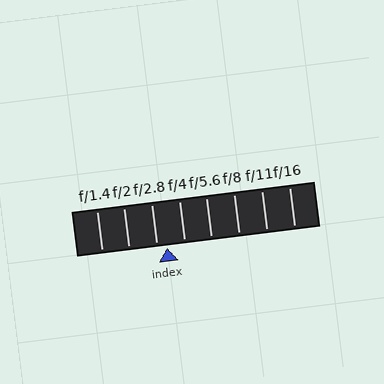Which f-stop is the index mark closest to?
The index mark is closest to f/2.8.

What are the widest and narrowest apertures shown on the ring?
The widest aperture shown is f/1.4 and the narrowest is f/16.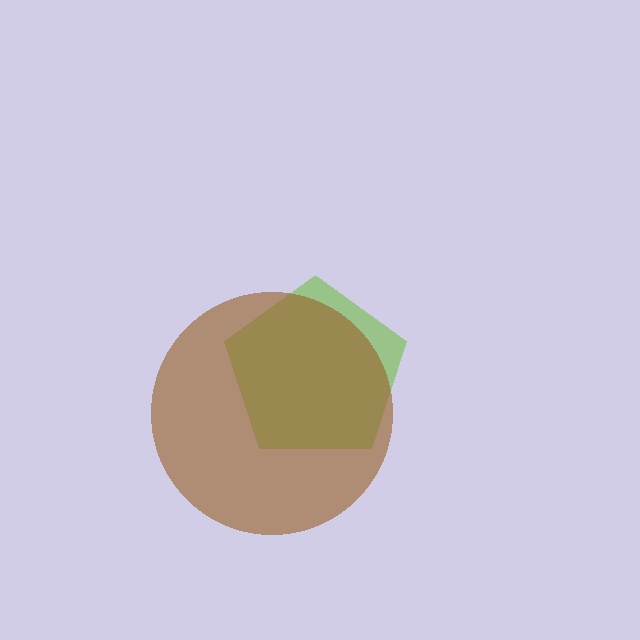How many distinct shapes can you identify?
There are 2 distinct shapes: a lime pentagon, a brown circle.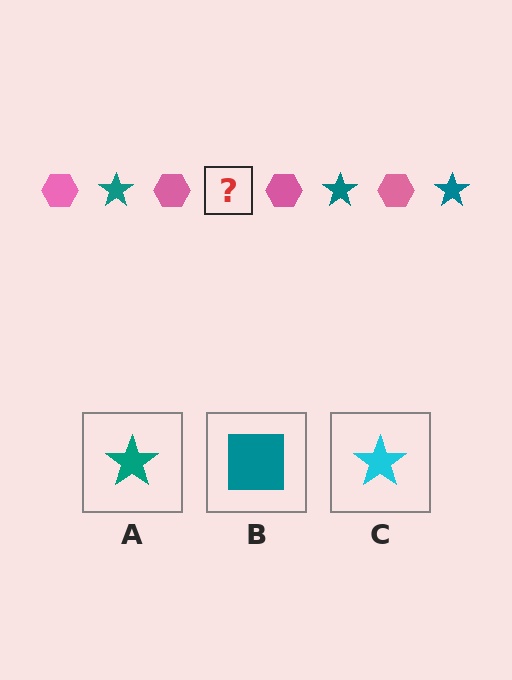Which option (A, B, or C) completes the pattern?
A.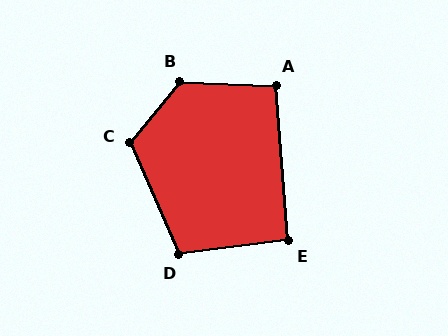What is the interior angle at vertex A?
Approximately 97 degrees (obtuse).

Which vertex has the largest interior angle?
B, at approximately 126 degrees.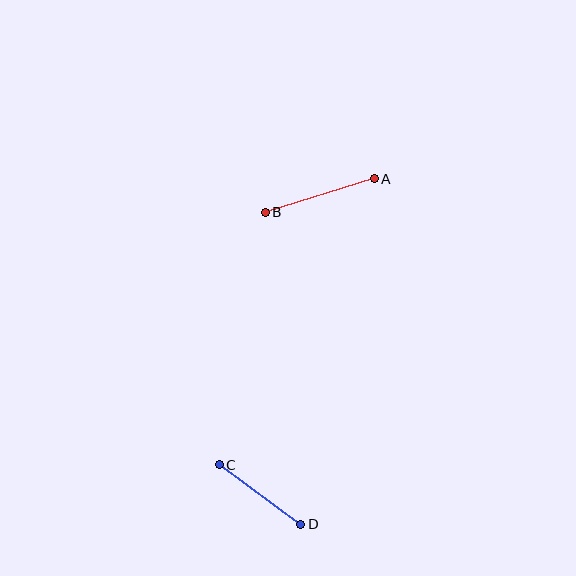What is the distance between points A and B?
The distance is approximately 114 pixels.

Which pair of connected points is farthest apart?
Points A and B are farthest apart.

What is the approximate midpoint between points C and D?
The midpoint is at approximately (260, 495) pixels.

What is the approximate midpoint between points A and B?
The midpoint is at approximately (320, 196) pixels.